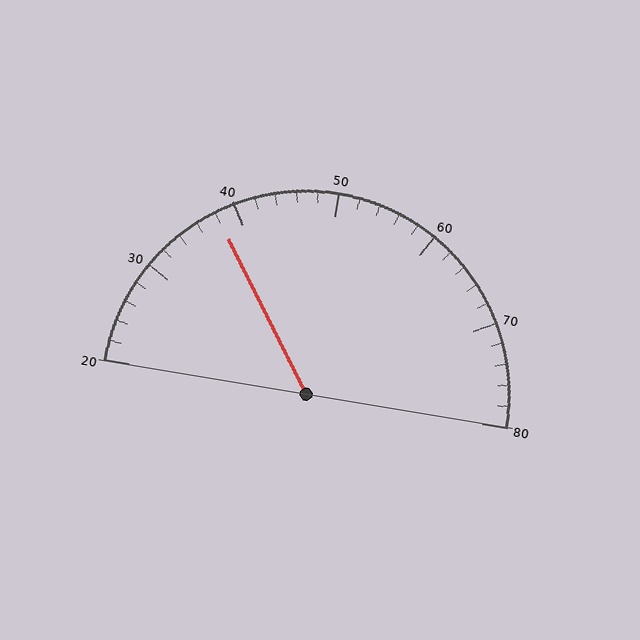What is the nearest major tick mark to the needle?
The nearest major tick mark is 40.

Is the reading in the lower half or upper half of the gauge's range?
The reading is in the lower half of the range (20 to 80).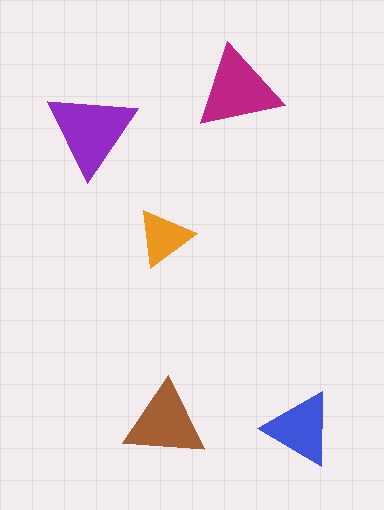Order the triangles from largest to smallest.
the purple one, the magenta one, the brown one, the blue one, the orange one.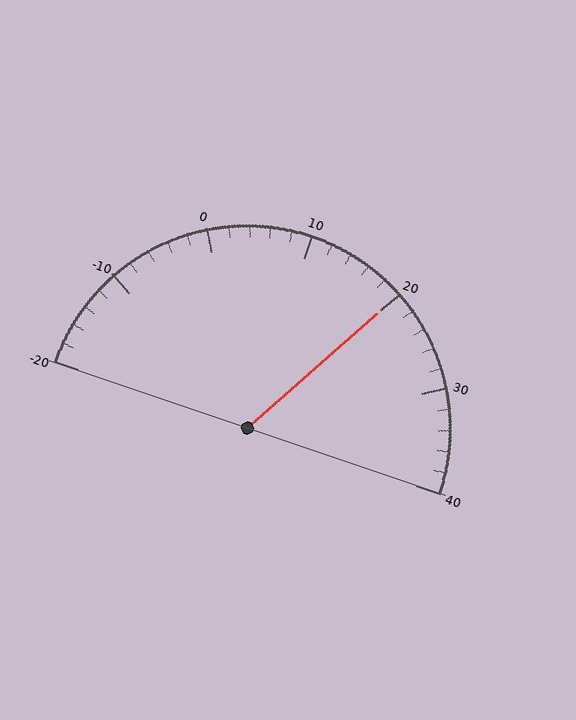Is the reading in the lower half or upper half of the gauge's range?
The reading is in the upper half of the range (-20 to 40).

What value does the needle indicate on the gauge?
The needle indicates approximately 20.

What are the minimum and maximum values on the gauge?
The gauge ranges from -20 to 40.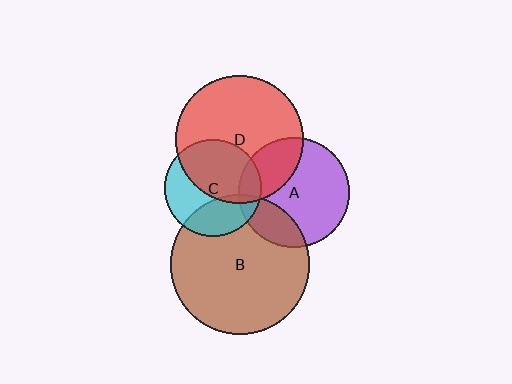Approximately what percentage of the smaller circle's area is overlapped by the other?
Approximately 5%.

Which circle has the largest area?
Circle B (brown).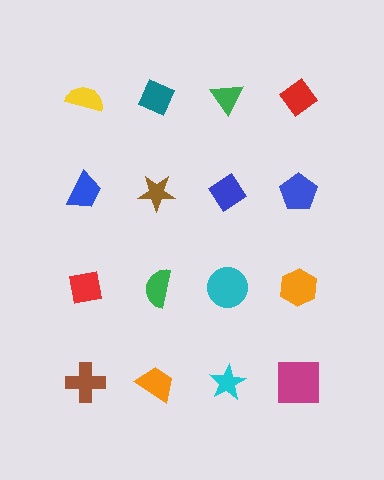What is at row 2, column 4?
A blue pentagon.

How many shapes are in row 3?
4 shapes.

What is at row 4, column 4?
A magenta square.